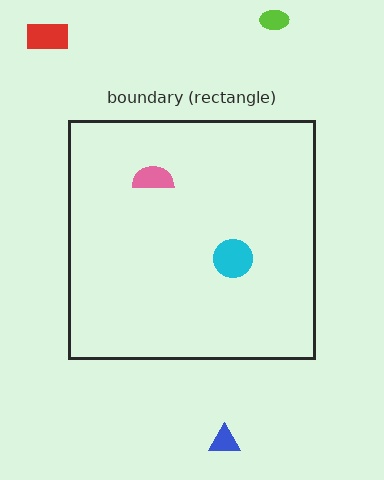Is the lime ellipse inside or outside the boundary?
Outside.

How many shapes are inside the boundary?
2 inside, 3 outside.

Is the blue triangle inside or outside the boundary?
Outside.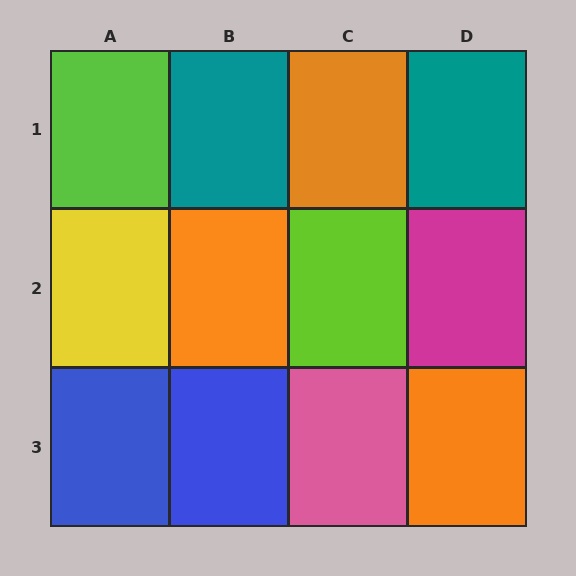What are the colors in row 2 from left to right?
Yellow, orange, lime, magenta.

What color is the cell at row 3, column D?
Orange.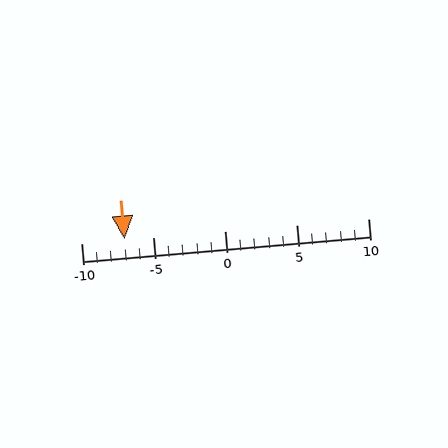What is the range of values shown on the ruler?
The ruler shows values from -10 to 10.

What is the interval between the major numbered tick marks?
The major tick marks are spaced 5 units apart.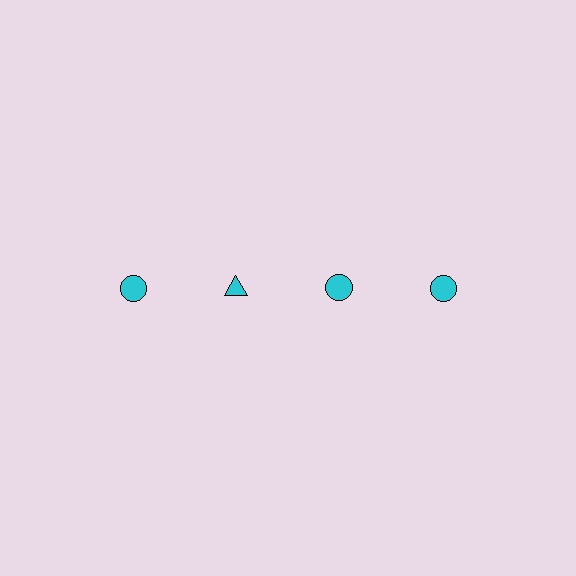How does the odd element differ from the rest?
It has a different shape: triangle instead of circle.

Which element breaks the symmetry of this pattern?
The cyan triangle in the top row, second from left column breaks the symmetry. All other shapes are cyan circles.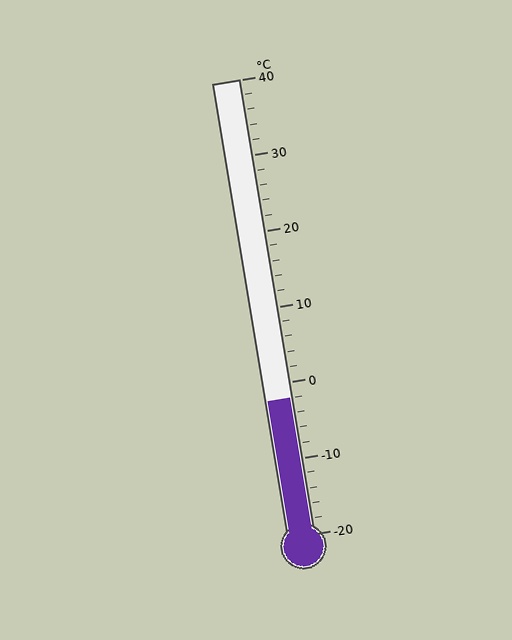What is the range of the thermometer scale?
The thermometer scale ranges from -20°C to 40°C.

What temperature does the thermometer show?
The thermometer shows approximately -2°C.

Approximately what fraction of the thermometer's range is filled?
The thermometer is filled to approximately 30% of its range.